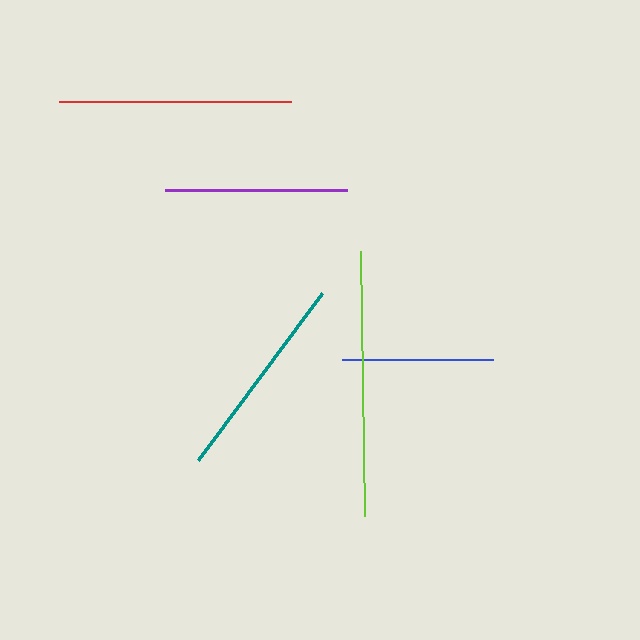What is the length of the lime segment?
The lime segment is approximately 265 pixels long.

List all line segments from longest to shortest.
From longest to shortest: lime, red, teal, purple, blue.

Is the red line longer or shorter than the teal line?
The red line is longer than the teal line.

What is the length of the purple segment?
The purple segment is approximately 181 pixels long.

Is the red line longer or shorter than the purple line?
The red line is longer than the purple line.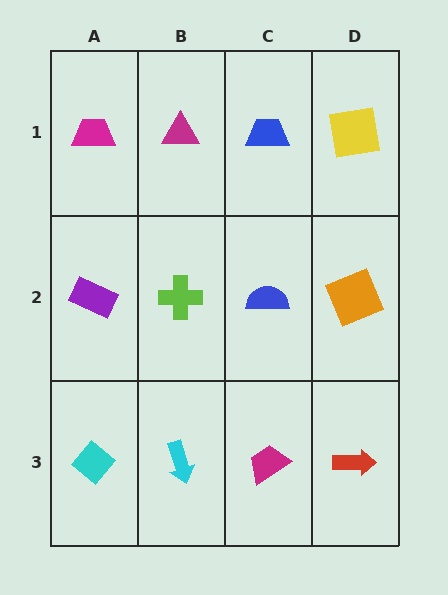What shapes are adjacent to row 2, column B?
A magenta triangle (row 1, column B), a cyan arrow (row 3, column B), a purple rectangle (row 2, column A), a blue semicircle (row 2, column C).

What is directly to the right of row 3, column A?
A cyan arrow.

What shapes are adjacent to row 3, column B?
A lime cross (row 2, column B), a cyan diamond (row 3, column A), a magenta trapezoid (row 3, column C).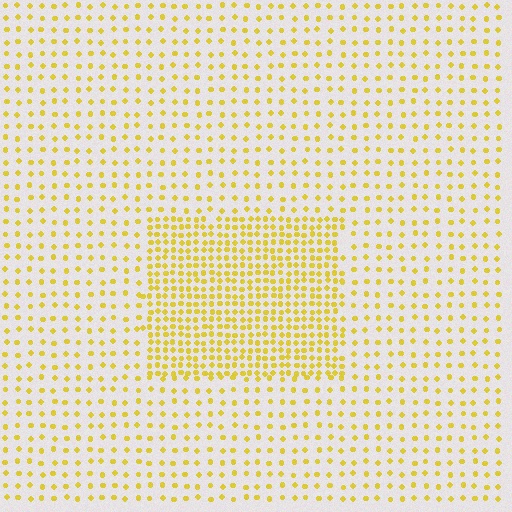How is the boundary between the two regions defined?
The boundary is defined by a change in element density (approximately 2.4x ratio). All elements are the same color, size, and shape.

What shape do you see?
I see a rectangle.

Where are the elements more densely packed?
The elements are more densely packed inside the rectangle boundary.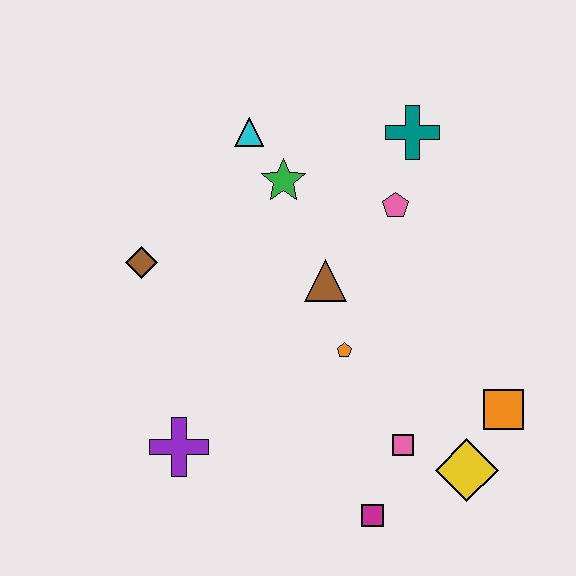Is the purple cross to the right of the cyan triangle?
No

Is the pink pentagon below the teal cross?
Yes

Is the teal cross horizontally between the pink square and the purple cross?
No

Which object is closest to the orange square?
The yellow diamond is closest to the orange square.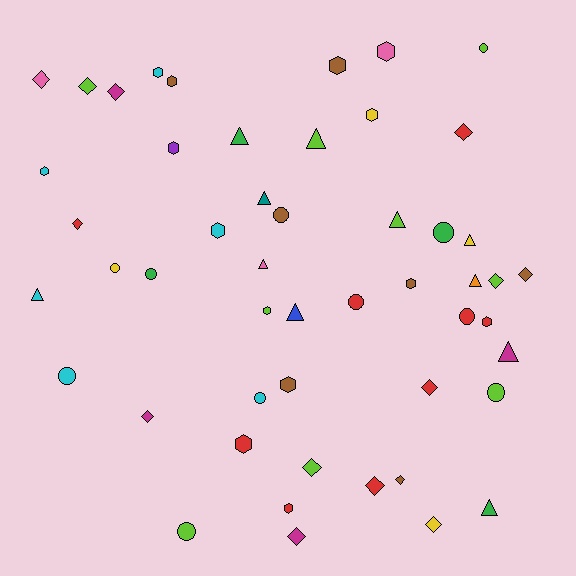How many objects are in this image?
There are 50 objects.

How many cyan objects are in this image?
There are 6 cyan objects.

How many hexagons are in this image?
There are 14 hexagons.